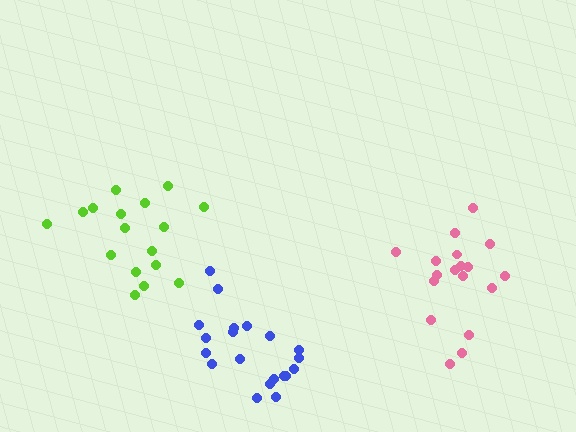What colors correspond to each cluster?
The clusters are colored: lime, blue, pink.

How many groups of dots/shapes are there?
There are 3 groups.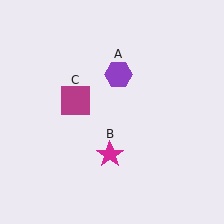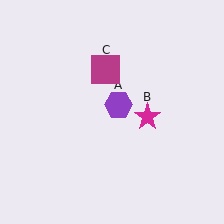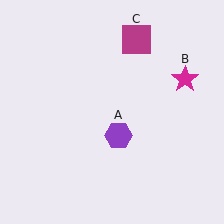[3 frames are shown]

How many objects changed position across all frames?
3 objects changed position: purple hexagon (object A), magenta star (object B), magenta square (object C).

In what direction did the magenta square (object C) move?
The magenta square (object C) moved up and to the right.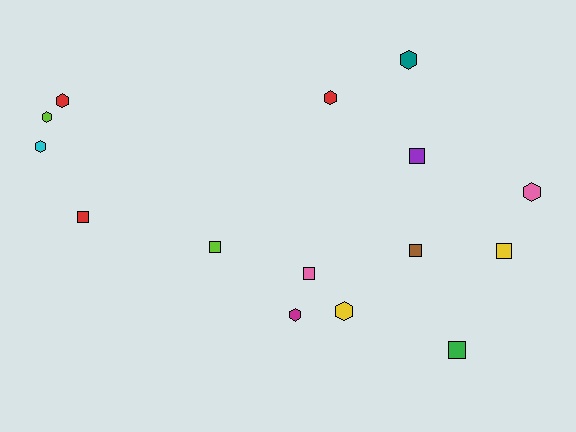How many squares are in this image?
There are 7 squares.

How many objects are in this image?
There are 15 objects.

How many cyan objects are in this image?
There is 1 cyan object.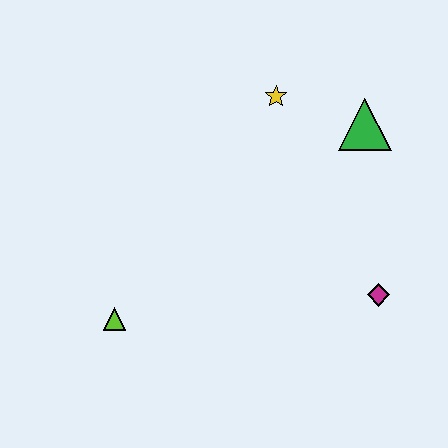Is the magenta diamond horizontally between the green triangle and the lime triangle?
No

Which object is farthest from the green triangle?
The lime triangle is farthest from the green triangle.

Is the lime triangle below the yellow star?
Yes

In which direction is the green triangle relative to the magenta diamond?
The green triangle is above the magenta diamond.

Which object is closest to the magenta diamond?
The green triangle is closest to the magenta diamond.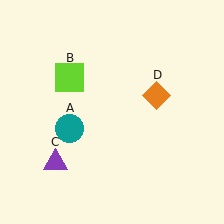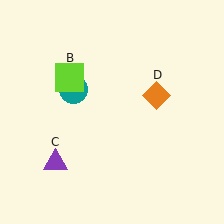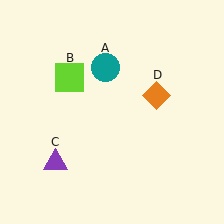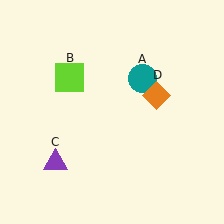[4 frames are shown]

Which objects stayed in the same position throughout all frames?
Lime square (object B) and purple triangle (object C) and orange diamond (object D) remained stationary.